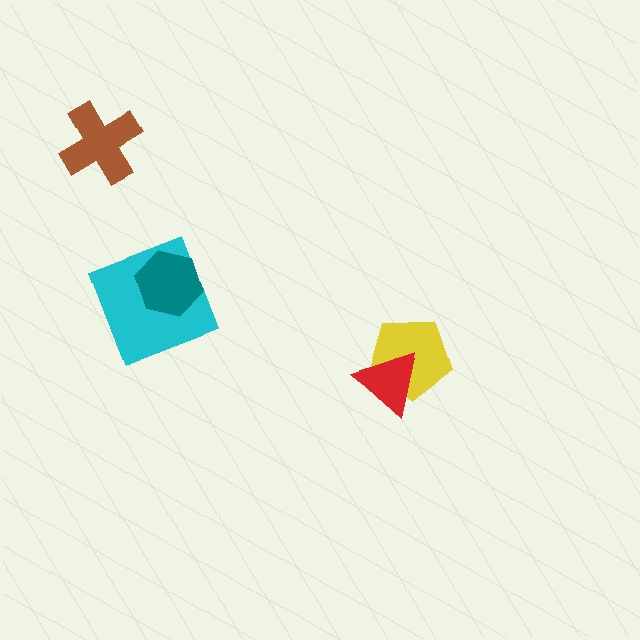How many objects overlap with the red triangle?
1 object overlaps with the red triangle.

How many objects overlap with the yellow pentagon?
1 object overlaps with the yellow pentagon.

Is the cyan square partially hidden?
Yes, it is partially covered by another shape.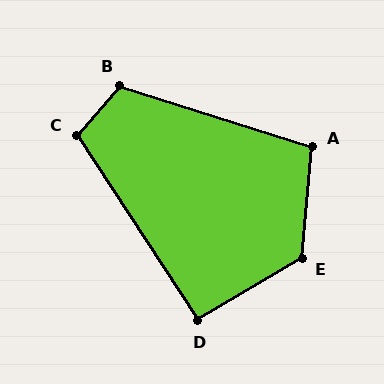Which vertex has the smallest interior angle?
D, at approximately 93 degrees.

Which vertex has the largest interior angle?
E, at approximately 126 degrees.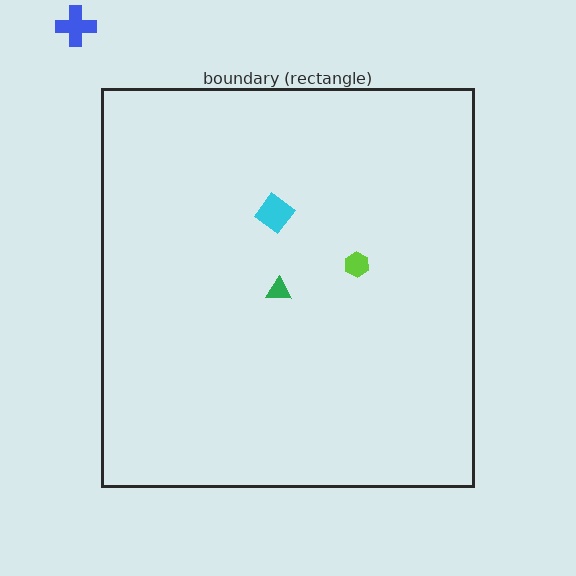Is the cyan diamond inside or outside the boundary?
Inside.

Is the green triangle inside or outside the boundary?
Inside.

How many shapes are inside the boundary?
3 inside, 1 outside.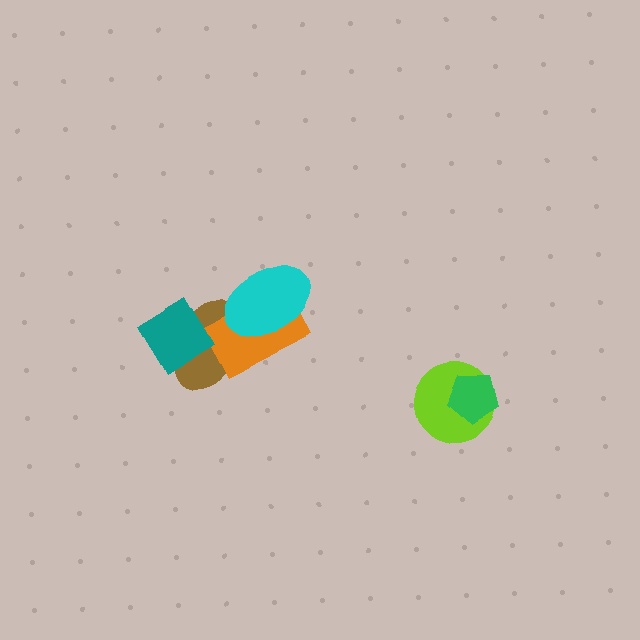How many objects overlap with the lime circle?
1 object overlaps with the lime circle.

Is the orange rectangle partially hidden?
Yes, it is partially covered by another shape.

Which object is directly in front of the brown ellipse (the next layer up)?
The orange rectangle is directly in front of the brown ellipse.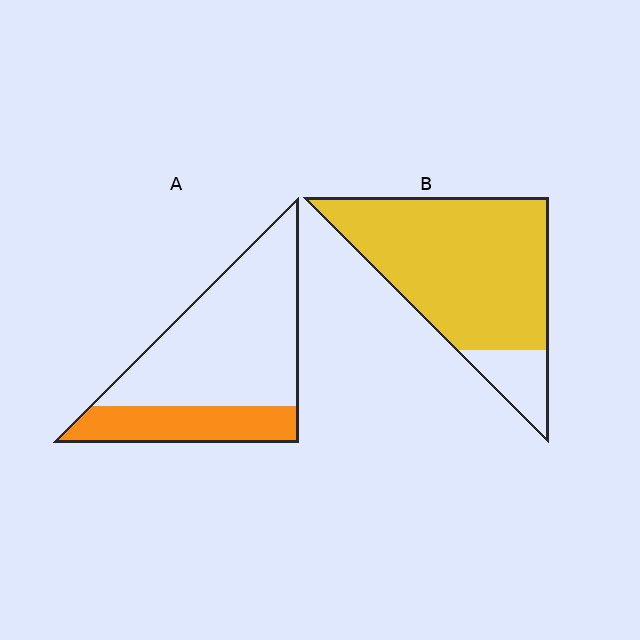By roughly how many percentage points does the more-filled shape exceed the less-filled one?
By roughly 60 percentage points (B over A).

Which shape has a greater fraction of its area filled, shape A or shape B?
Shape B.